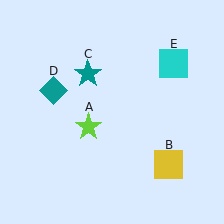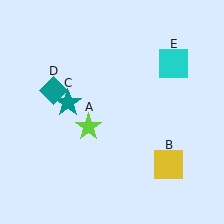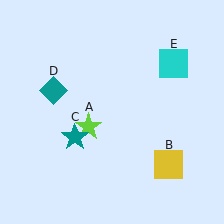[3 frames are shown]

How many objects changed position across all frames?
1 object changed position: teal star (object C).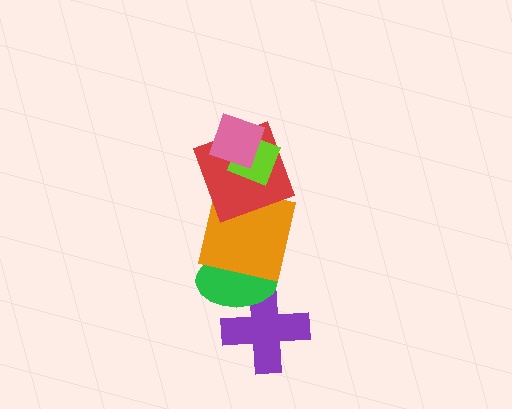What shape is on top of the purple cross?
The green ellipse is on top of the purple cross.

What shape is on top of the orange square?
The red square is on top of the orange square.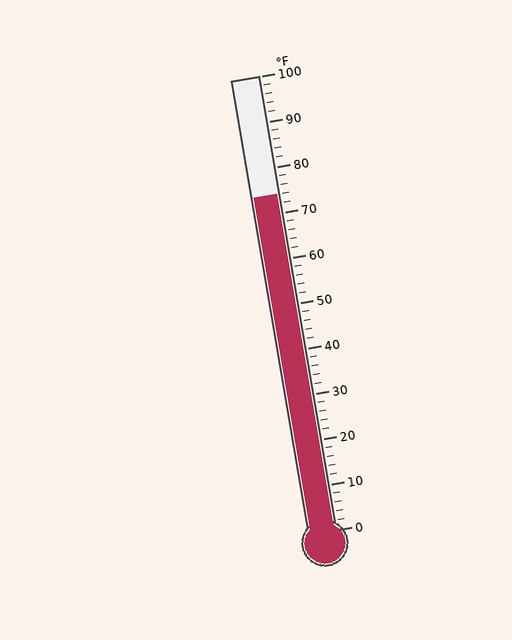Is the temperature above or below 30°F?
The temperature is above 30°F.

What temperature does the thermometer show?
The thermometer shows approximately 74°F.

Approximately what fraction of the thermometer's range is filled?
The thermometer is filled to approximately 75% of its range.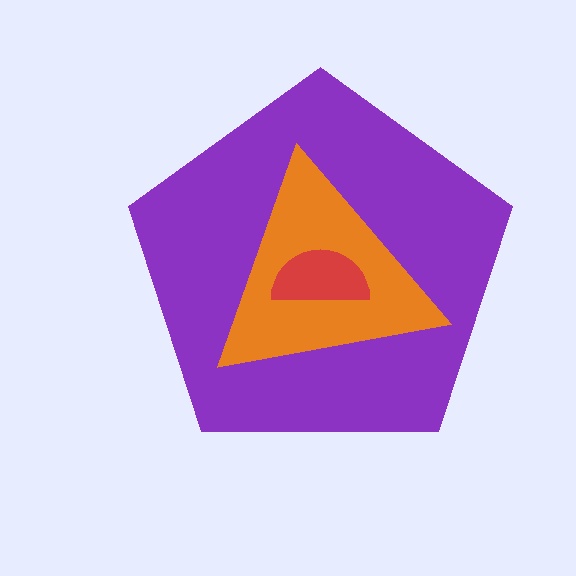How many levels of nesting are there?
3.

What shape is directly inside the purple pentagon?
The orange triangle.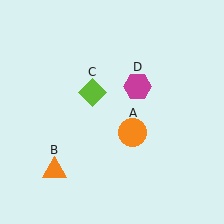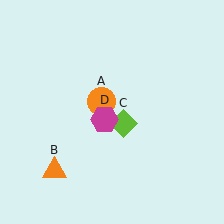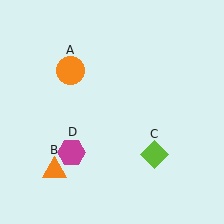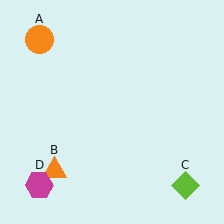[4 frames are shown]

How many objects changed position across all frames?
3 objects changed position: orange circle (object A), lime diamond (object C), magenta hexagon (object D).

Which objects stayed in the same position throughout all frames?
Orange triangle (object B) remained stationary.